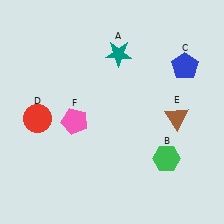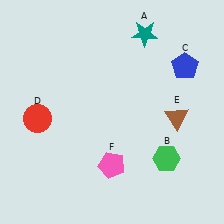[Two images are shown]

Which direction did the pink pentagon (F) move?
The pink pentagon (F) moved down.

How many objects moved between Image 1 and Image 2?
2 objects moved between the two images.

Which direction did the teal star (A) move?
The teal star (A) moved right.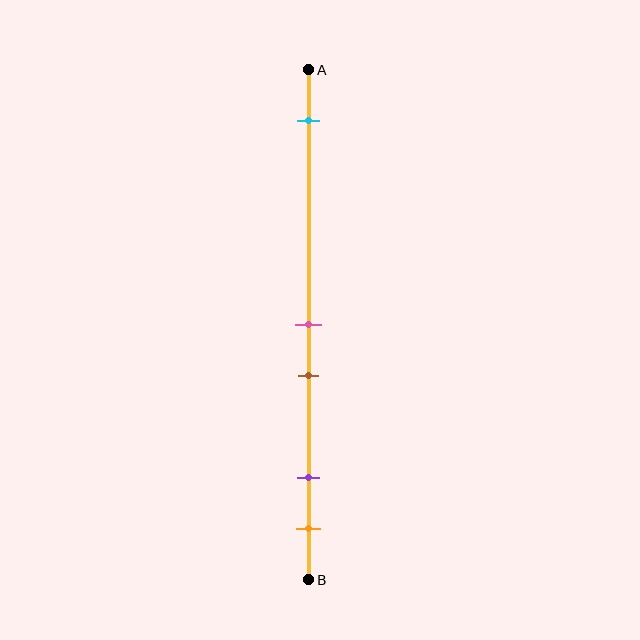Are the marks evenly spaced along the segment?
No, the marks are not evenly spaced.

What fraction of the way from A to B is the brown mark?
The brown mark is approximately 60% (0.6) of the way from A to B.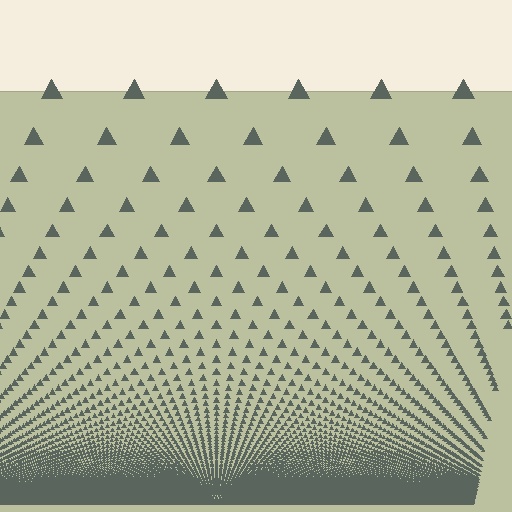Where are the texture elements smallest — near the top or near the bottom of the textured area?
Near the bottom.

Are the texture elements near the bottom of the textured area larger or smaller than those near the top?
Smaller. The gradient is inverted — elements near the bottom are smaller and denser.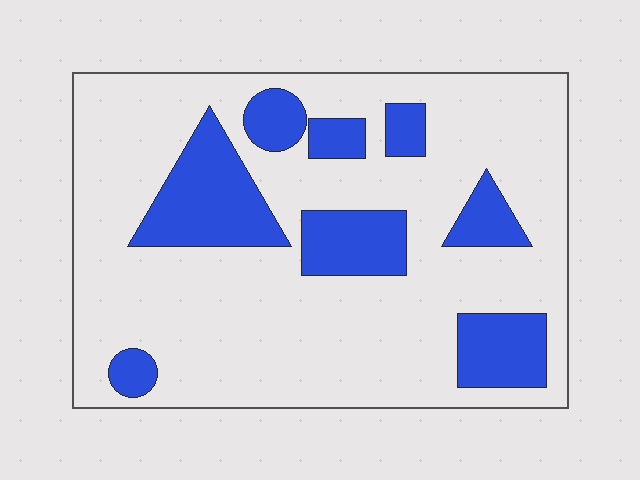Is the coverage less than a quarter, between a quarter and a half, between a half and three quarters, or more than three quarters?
Less than a quarter.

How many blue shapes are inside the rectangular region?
8.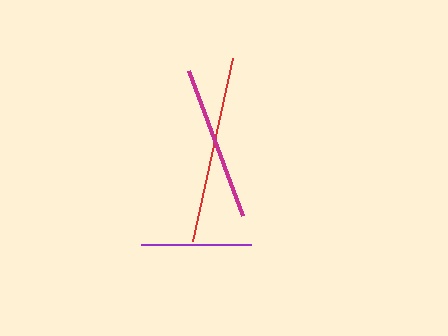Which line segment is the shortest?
The purple line is the shortest at approximately 110 pixels.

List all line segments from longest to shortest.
From longest to shortest: red, magenta, purple.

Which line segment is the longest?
The red line is the longest at approximately 187 pixels.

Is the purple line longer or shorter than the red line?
The red line is longer than the purple line.